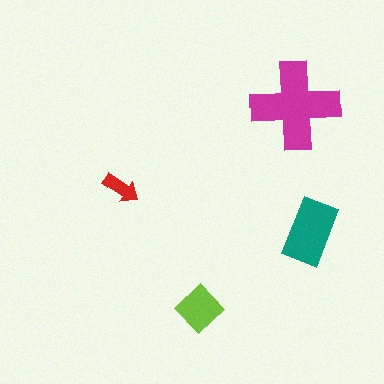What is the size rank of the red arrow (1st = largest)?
4th.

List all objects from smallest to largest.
The red arrow, the lime diamond, the teal rectangle, the magenta cross.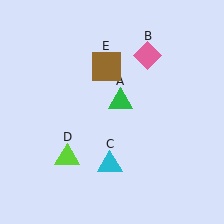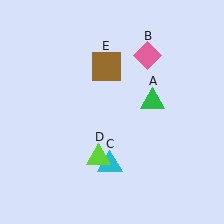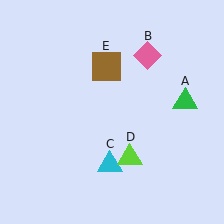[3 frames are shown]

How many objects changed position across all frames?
2 objects changed position: green triangle (object A), lime triangle (object D).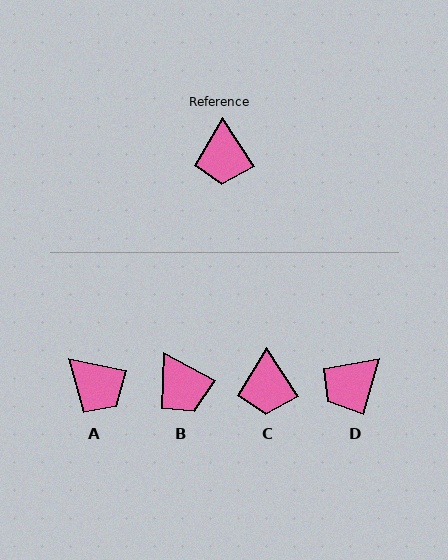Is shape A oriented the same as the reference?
No, it is off by about 46 degrees.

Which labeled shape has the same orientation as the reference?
C.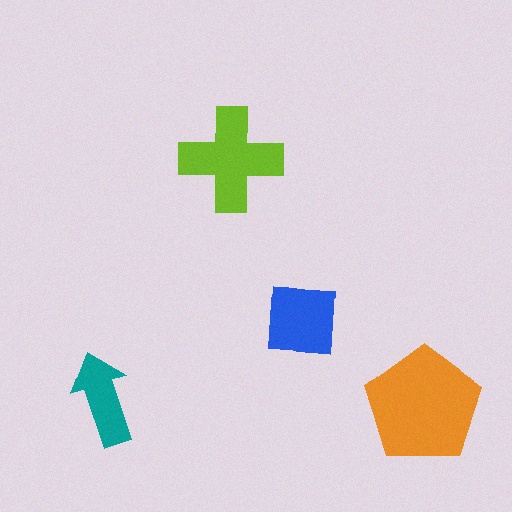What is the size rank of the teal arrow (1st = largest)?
4th.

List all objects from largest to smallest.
The orange pentagon, the lime cross, the blue square, the teal arrow.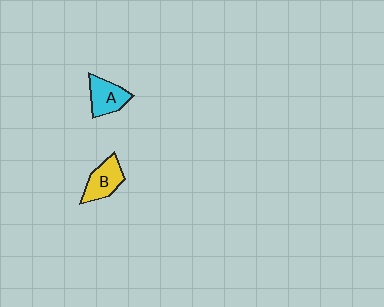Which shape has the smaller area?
Shape A (cyan).